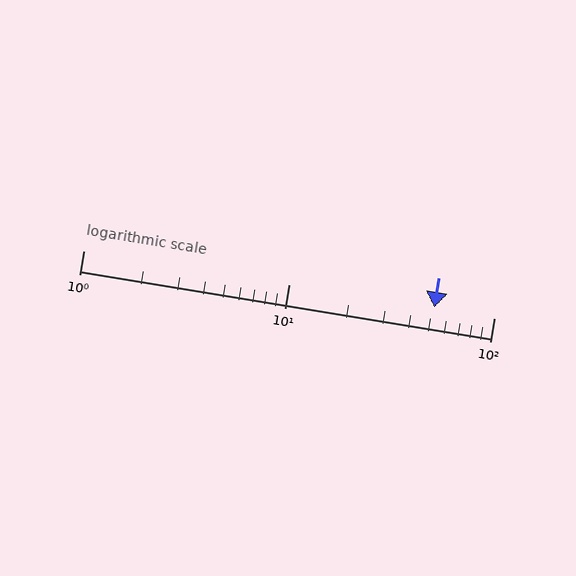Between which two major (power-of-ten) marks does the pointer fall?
The pointer is between 10 and 100.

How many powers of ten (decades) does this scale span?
The scale spans 2 decades, from 1 to 100.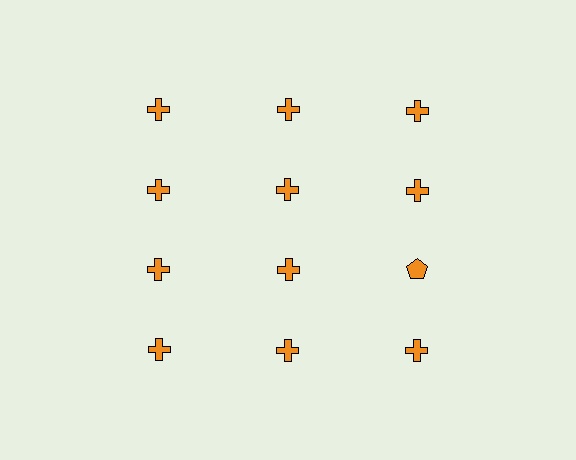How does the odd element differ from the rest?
It has a different shape: pentagon instead of cross.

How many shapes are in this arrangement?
There are 12 shapes arranged in a grid pattern.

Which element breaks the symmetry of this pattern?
The orange pentagon in the third row, center column breaks the symmetry. All other shapes are orange crosses.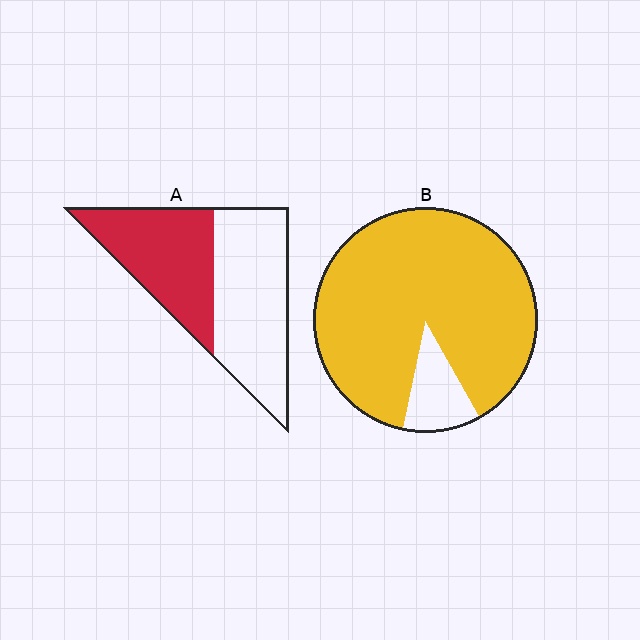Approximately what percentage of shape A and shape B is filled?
A is approximately 45% and B is approximately 90%.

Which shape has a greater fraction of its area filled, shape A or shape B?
Shape B.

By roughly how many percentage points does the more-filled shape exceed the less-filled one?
By roughly 45 percentage points (B over A).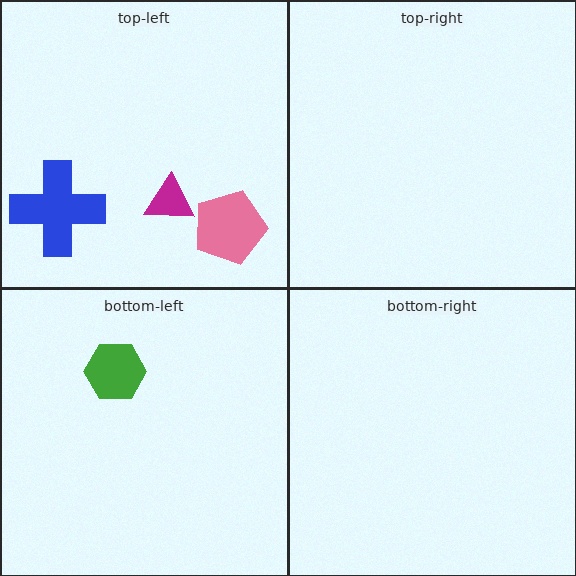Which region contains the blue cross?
The top-left region.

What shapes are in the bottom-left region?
The green hexagon.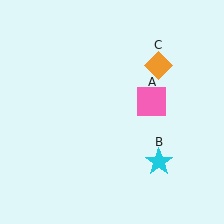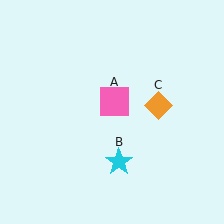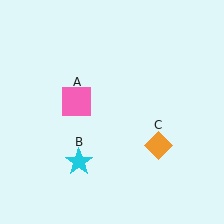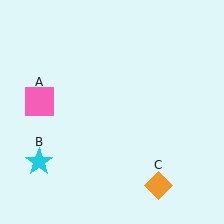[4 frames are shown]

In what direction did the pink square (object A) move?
The pink square (object A) moved left.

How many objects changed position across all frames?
3 objects changed position: pink square (object A), cyan star (object B), orange diamond (object C).